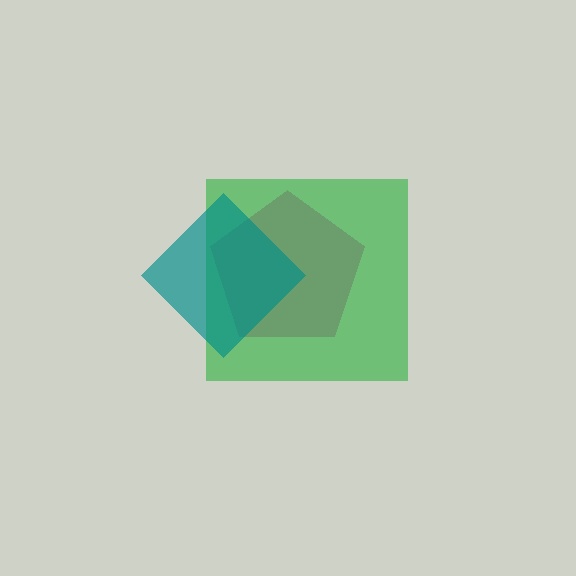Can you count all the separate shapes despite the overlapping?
Yes, there are 3 separate shapes.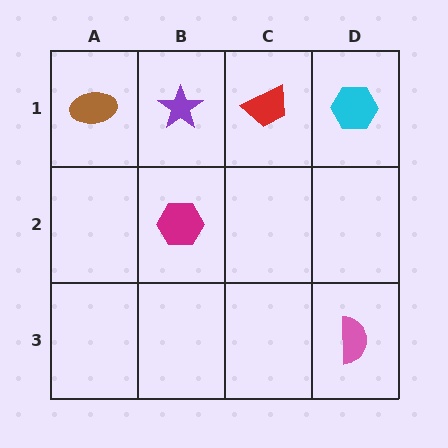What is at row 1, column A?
A brown ellipse.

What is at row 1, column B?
A purple star.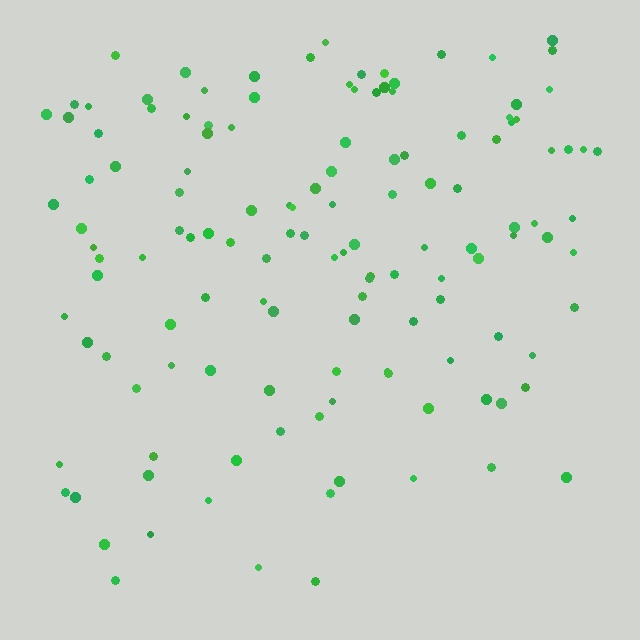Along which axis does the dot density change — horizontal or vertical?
Vertical.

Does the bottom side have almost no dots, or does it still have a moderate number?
Still a moderate number, just noticeably fewer than the top.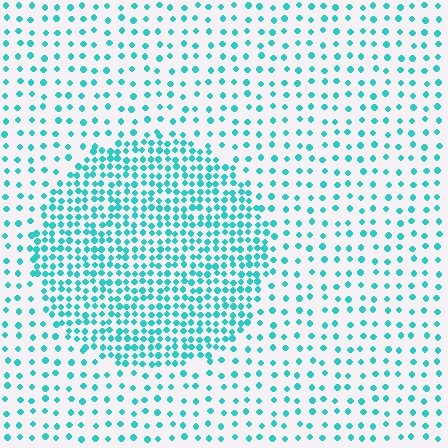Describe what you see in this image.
The image contains small cyan elements arranged at two different densities. A circle-shaped region is visible where the elements are more densely packed than the surrounding area.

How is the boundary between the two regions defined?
The boundary is defined by a change in element density (approximately 2.4x ratio). All elements are the same color, size, and shape.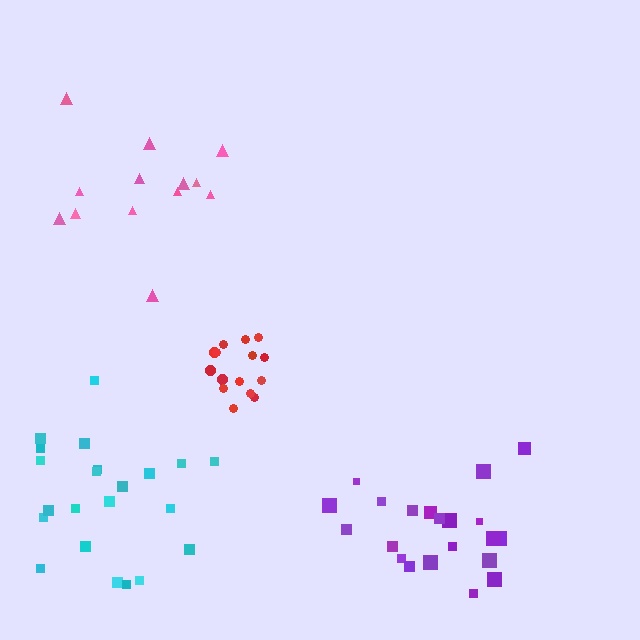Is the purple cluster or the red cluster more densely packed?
Red.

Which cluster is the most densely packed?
Red.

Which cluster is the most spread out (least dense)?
Pink.